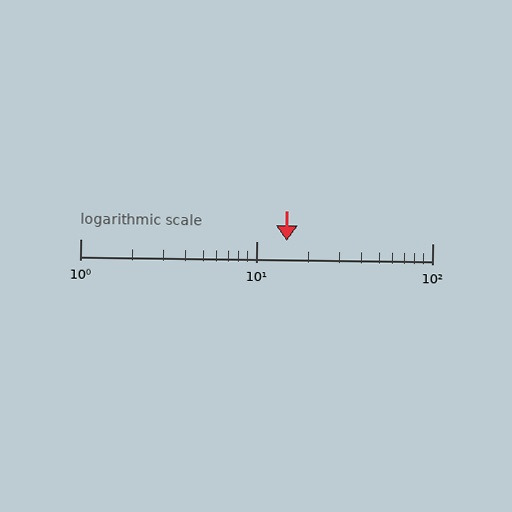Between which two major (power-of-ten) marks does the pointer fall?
The pointer is between 10 and 100.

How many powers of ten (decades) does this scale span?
The scale spans 2 decades, from 1 to 100.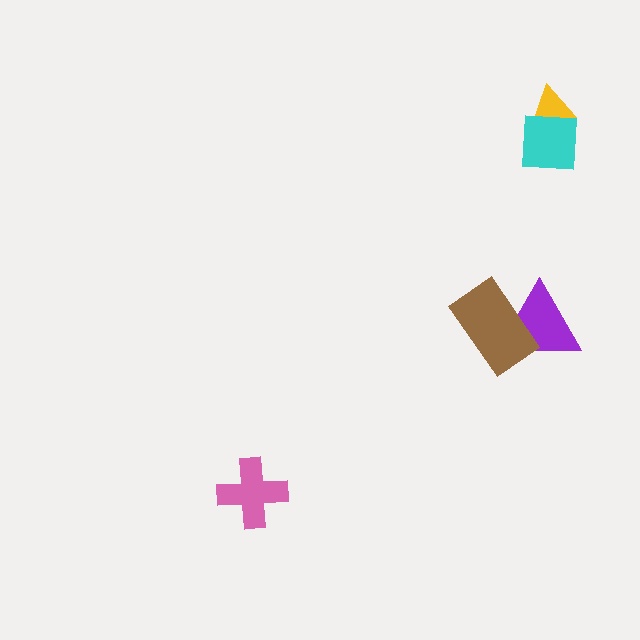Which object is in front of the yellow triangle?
The cyan square is in front of the yellow triangle.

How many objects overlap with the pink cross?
0 objects overlap with the pink cross.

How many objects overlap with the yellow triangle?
1 object overlaps with the yellow triangle.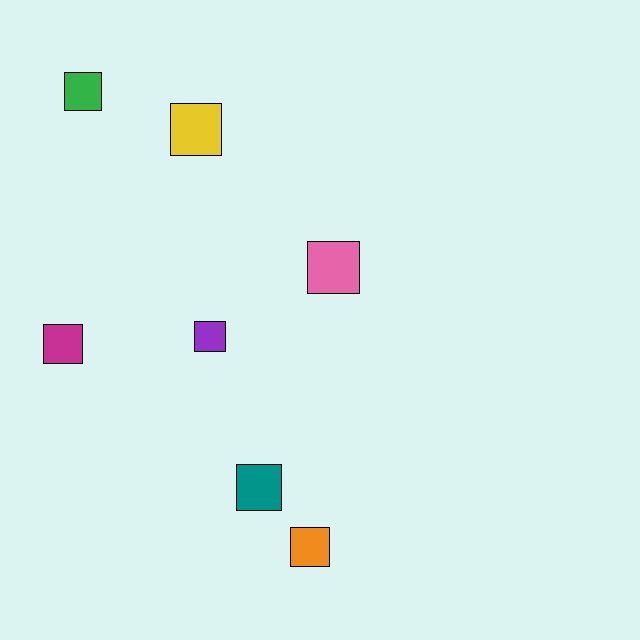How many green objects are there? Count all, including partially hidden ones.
There is 1 green object.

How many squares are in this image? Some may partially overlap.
There are 7 squares.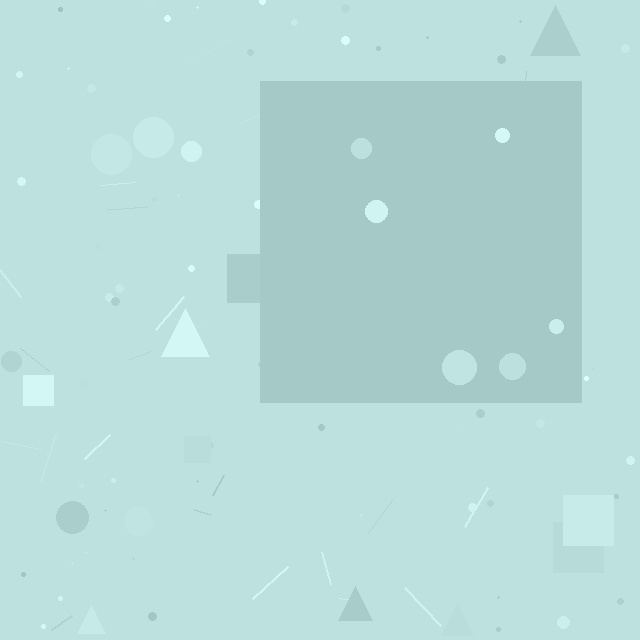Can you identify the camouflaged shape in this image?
The camouflaged shape is a square.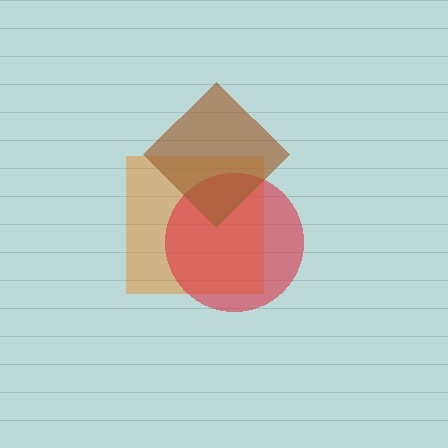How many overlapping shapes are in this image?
There are 3 overlapping shapes in the image.